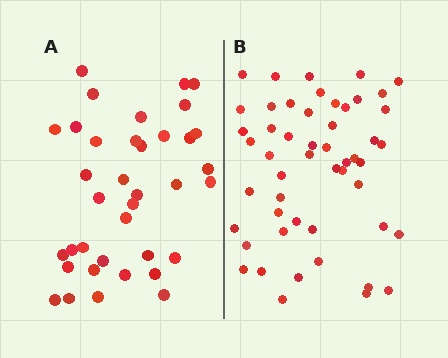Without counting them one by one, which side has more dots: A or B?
Region B (the right region) has more dots.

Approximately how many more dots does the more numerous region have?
Region B has approximately 15 more dots than region A.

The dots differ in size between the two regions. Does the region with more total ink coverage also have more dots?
No. Region A has more total ink coverage because its dots are larger, but region B actually contains more individual dots. Total area can be misleading — the number of items is what matters here.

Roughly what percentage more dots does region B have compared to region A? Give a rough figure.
About 40% more.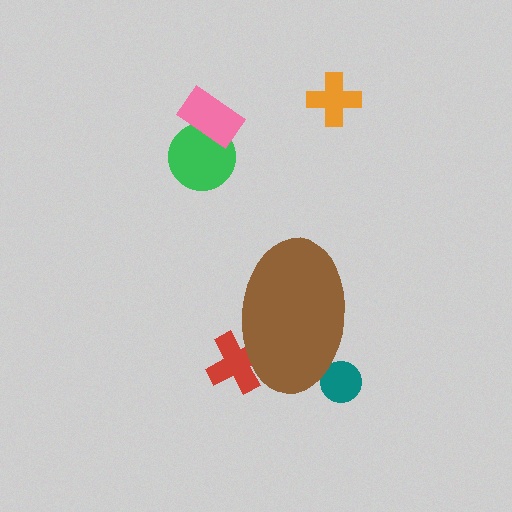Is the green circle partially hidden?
No, the green circle is fully visible.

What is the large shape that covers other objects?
A brown ellipse.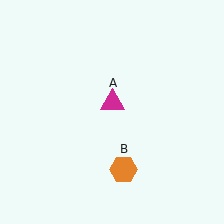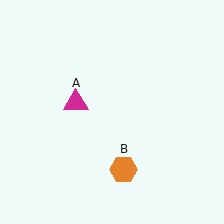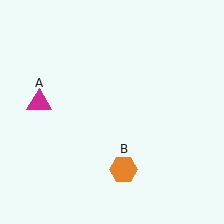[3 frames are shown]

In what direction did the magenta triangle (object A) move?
The magenta triangle (object A) moved left.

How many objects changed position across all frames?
1 object changed position: magenta triangle (object A).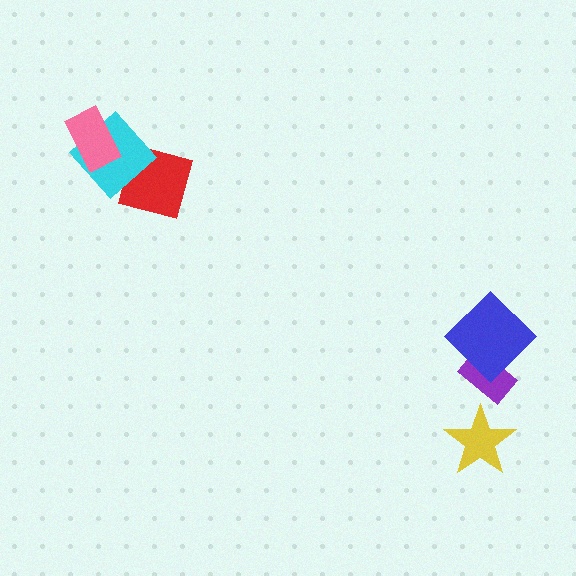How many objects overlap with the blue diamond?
1 object overlaps with the blue diamond.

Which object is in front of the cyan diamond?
The pink rectangle is in front of the cyan diamond.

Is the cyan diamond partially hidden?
Yes, it is partially covered by another shape.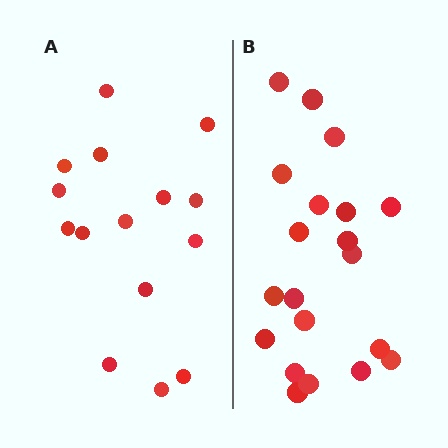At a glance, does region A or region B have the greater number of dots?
Region B (the right region) has more dots.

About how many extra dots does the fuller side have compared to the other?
Region B has about 5 more dots than region A.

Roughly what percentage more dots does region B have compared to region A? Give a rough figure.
About 35% more.